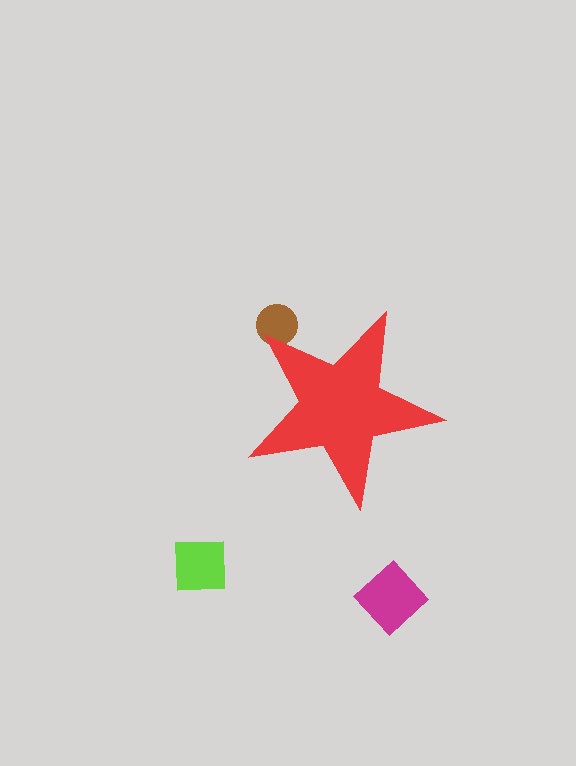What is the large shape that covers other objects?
A red star.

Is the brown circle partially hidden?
Yes, the brown circle is partially hidden behind the red star.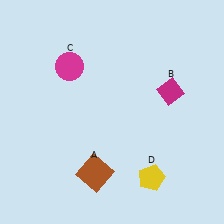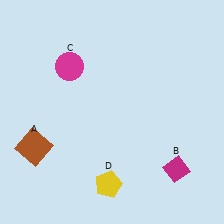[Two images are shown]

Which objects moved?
The objects that moved are: the brown square (A), the magenta diamond (B), the yellow pentagon (D).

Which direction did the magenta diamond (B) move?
The magenta diamond (B) moved down.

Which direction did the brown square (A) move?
The brown square (A) moved left.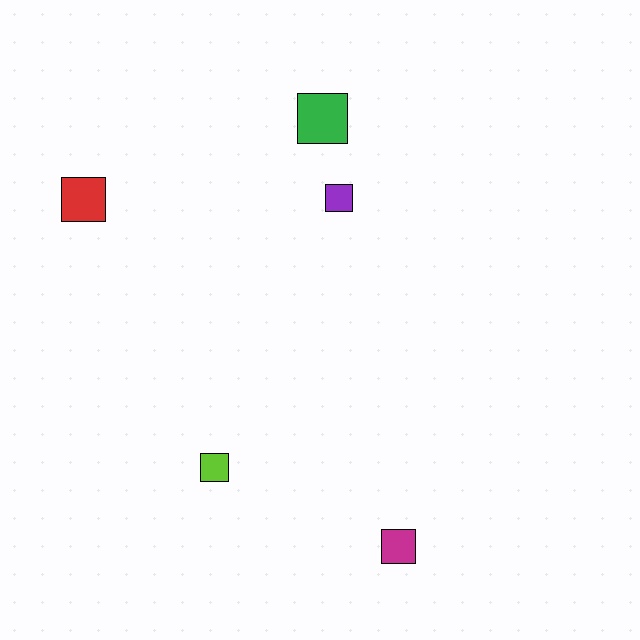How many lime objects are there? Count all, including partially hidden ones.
There is 1 lime object.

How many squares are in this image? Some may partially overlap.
There are 5 squares.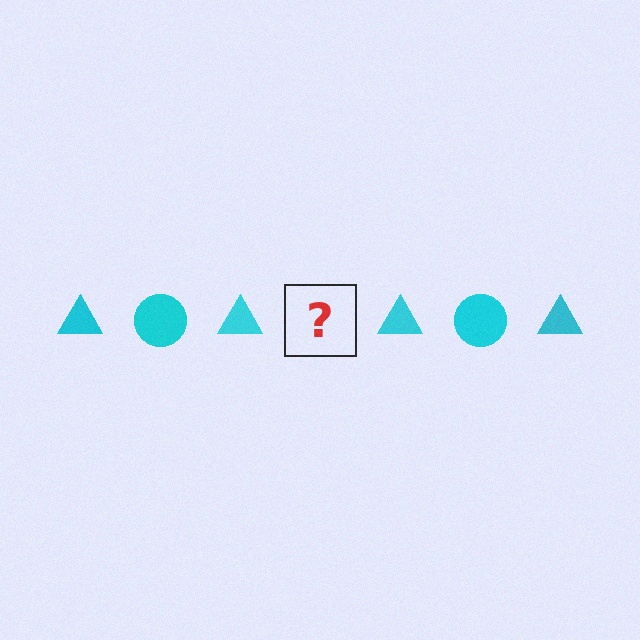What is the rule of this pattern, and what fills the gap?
The rule is that the pattern cycles through triangle, circle shapes in cyan. The gap should be filled with a cyan circle.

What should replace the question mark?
The question mark should be replaced with a cyan circle.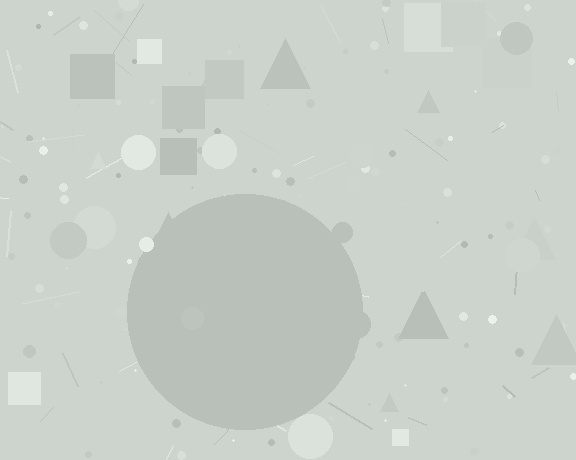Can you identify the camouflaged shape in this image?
The camouflaged shape is a circle.